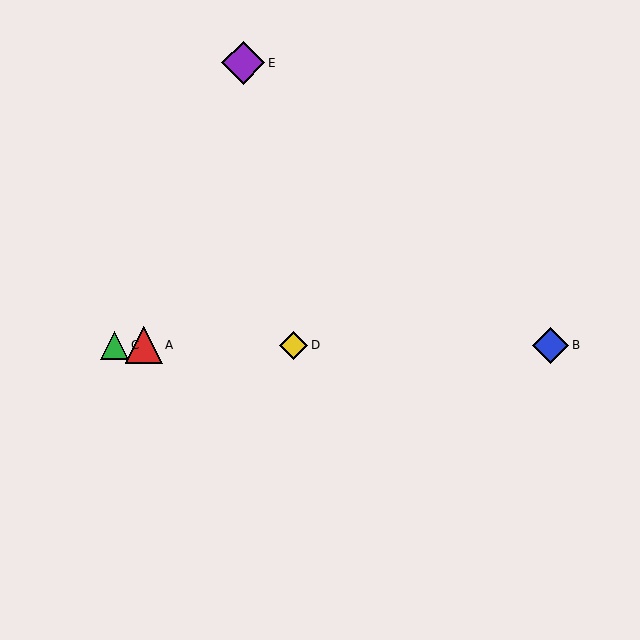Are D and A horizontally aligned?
Yes, both are at y≈345.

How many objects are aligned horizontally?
4 objects (A, B, C, D) are aligned horizontally.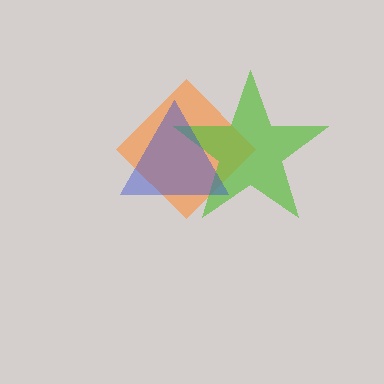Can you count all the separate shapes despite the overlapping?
Yes, there are 3 separate shapes.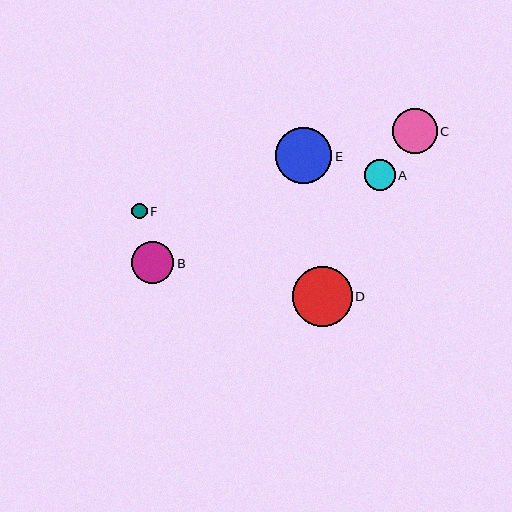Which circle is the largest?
Circle D is the largest with a size of approximately 60 pixels.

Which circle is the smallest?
Circle F is the smallest with a size of approximately 16 pixels.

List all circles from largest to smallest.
From largest to smallest: D, E, C, B, A, F.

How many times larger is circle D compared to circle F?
Circle D is approximately 3.8 times the size of circle F.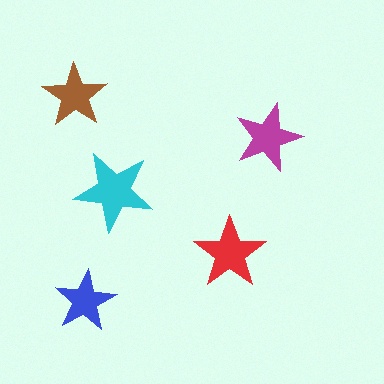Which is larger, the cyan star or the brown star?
The cyan one.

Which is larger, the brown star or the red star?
The red one.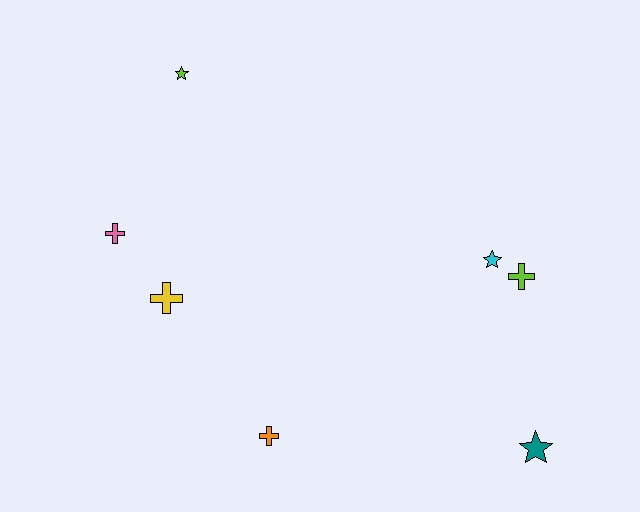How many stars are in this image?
There are 3 stars.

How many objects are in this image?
There are 7 objects.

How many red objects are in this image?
There are no red objects.